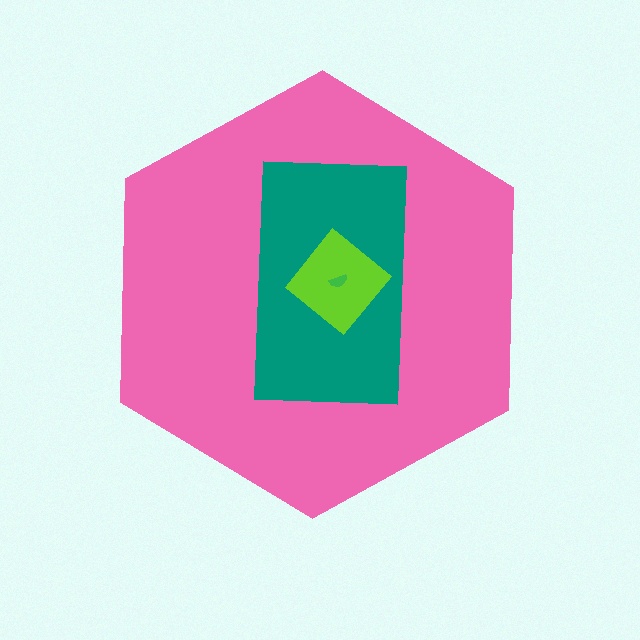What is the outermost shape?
The pink hexagon.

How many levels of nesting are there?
4.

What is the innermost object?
The green semicircle.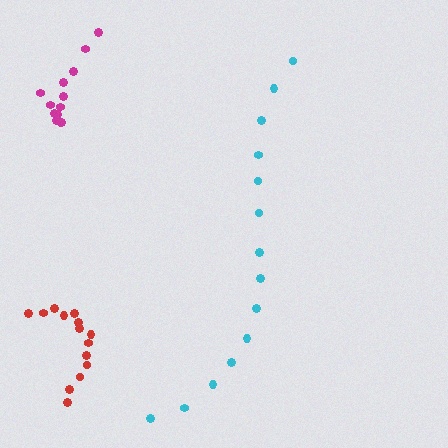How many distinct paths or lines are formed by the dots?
There are 3 distinct paths.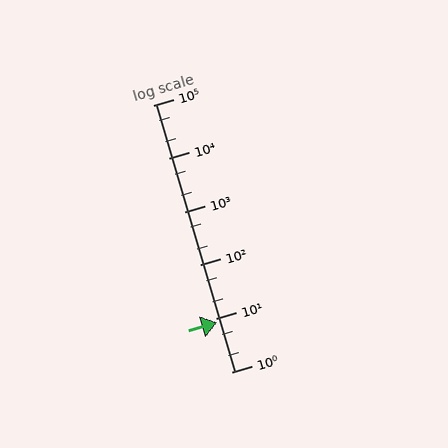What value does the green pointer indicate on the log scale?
The pointer indicates approximately 8.5.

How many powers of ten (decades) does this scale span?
The scale spans 5 decades, from 1 to 100000.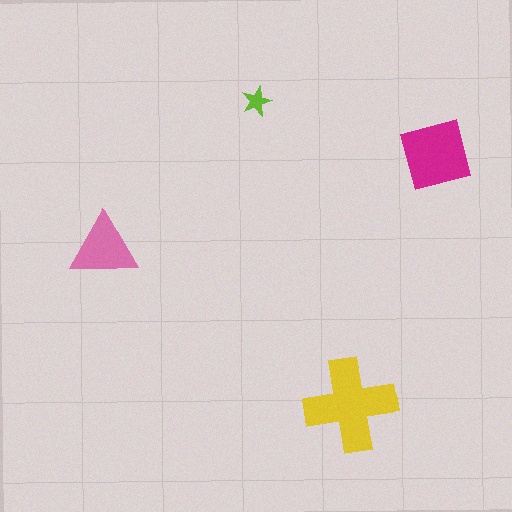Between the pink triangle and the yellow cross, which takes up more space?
The yellow cross.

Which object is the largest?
The yellow cross.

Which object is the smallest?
The lime star.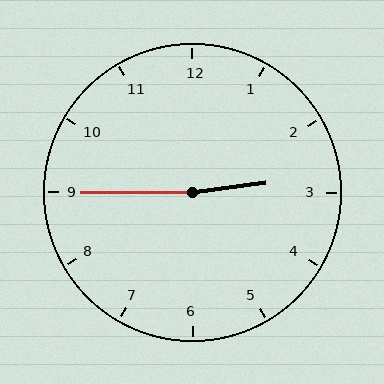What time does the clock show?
2:45.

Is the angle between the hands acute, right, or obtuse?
It is obtuse.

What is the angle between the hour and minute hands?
Approximately 172 degrees.